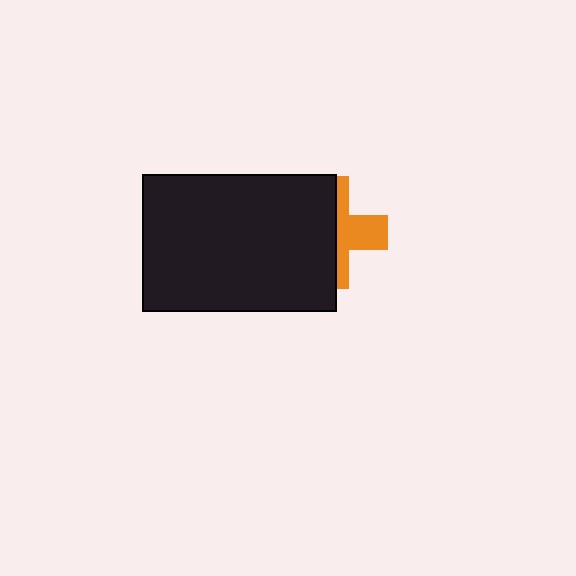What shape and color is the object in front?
The object in front is a black rectangle.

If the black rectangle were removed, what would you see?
You would see the complete orange cross.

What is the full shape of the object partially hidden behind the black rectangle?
The partially hidden object is an orange cross.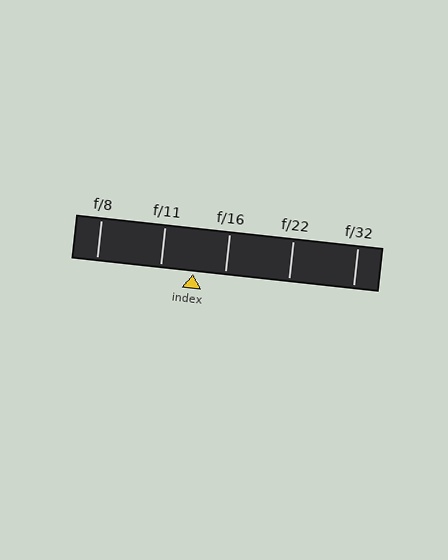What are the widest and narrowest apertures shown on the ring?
The widest aperture shown is f/8 and the narrowest is f/32.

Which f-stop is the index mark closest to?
The index mark is closest to f/16.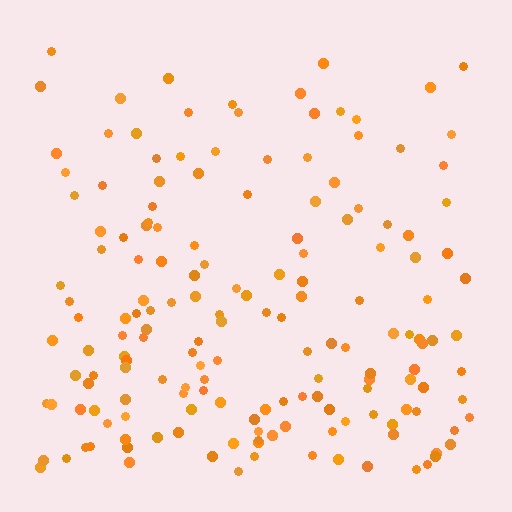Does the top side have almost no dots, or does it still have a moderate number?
Still a moderate number, just noticeably fewer than the bottom.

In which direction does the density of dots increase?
From top to bottom, with the bottom side densest.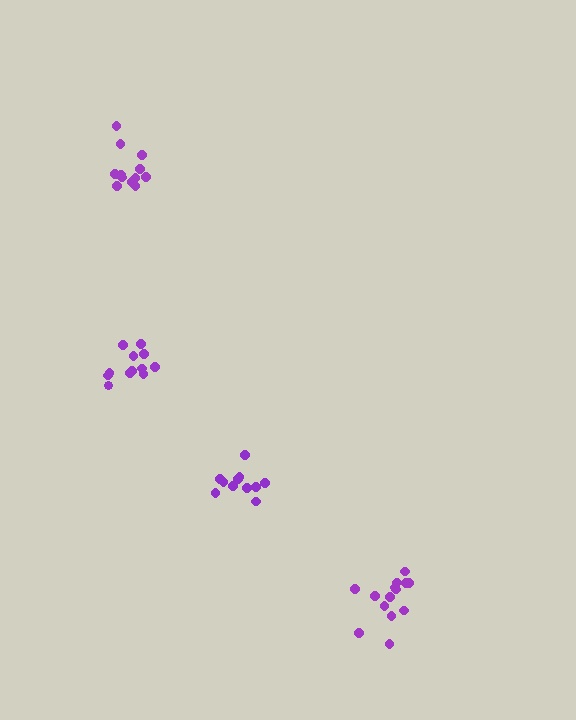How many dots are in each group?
Group 1: 11 dots, Group 2: 12 dots, Group 3: 14 dots, Group 4: 12 dots (49 total).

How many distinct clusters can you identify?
There are 4 distinct clusters.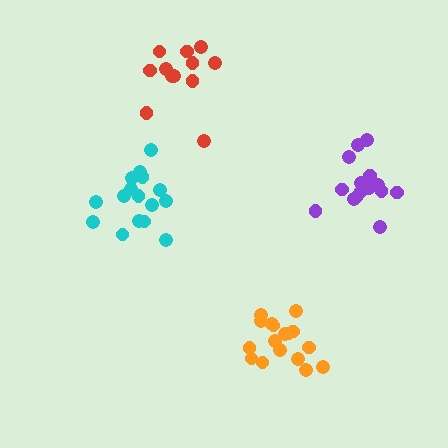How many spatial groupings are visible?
There are 4 spatial groupings.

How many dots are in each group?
Group 1: 16 dots, Group 2: 17 dots, Group 3: 15 dots, Group 4: 12 dots (60 total).